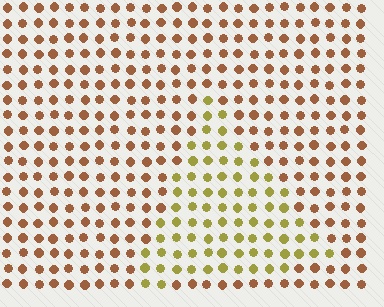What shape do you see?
I see a triangle.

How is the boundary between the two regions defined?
The boundary is defined purely by a slight shift in hue (about 40 degrees). Spacing, size, and orientation are identical on both sides.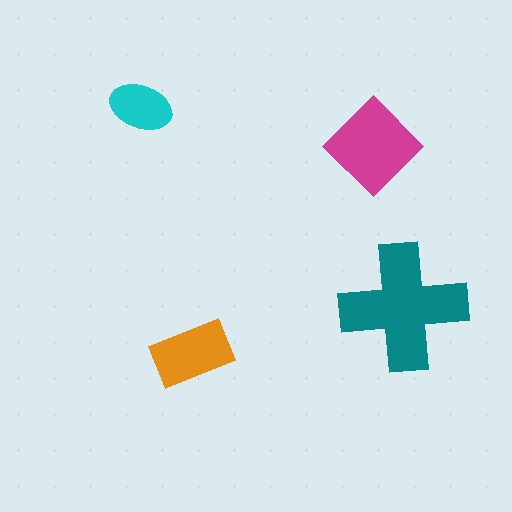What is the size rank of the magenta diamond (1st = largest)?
2nd.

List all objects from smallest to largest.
The cyan ellipse, the orange rectangle, the magenta diamond, the teal cross.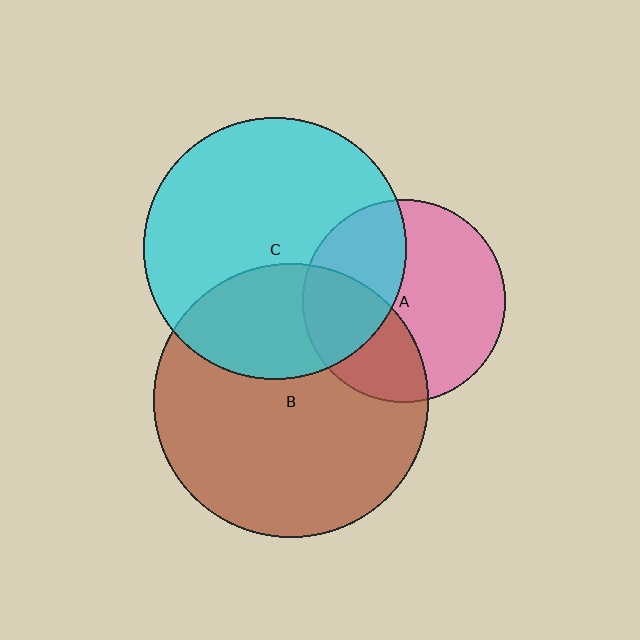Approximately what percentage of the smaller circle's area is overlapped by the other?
Approximately 35%.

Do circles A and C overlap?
Yes.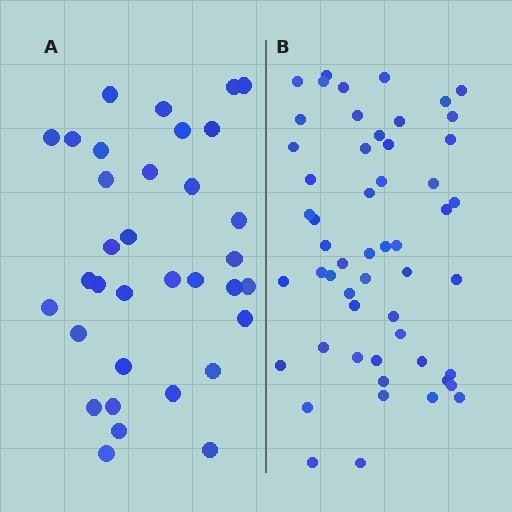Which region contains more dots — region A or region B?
Region B (the right region) has more dots.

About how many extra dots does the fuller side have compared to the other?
Region B has approximately 20 more dots than region A.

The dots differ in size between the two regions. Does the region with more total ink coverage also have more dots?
No. Region A has more total ink coverage because its dots are larger, but region B actually contains more individual dots. Total area can be misleading — the number of items is what matters here.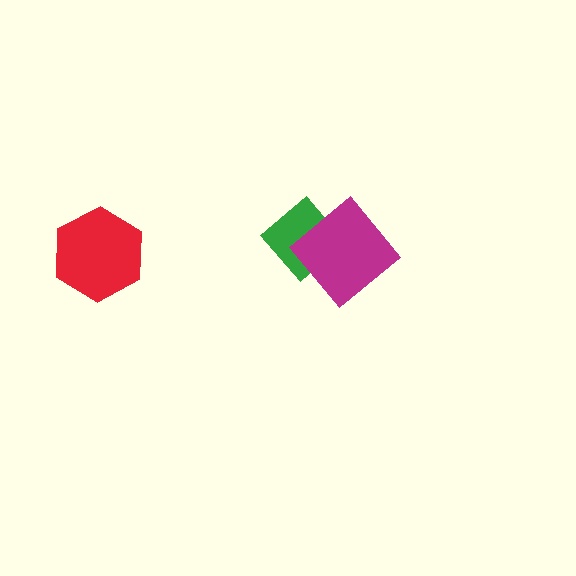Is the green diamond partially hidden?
Yes, it is partially covered by another shape.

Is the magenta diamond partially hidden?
No, no other shape covers it.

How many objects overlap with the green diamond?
1 object overlaps with the green diamond.